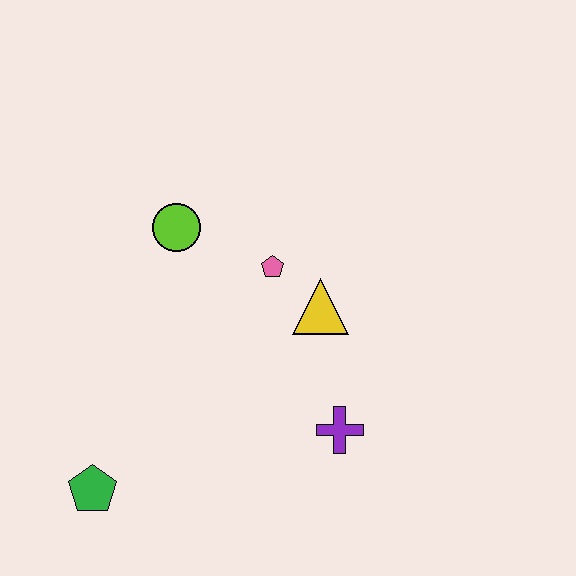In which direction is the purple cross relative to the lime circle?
The purple cross is below the lime circle.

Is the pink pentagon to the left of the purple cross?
Yes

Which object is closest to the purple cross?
The yellow triangle is closest to the purple cross.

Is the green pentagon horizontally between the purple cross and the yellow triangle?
No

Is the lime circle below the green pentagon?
No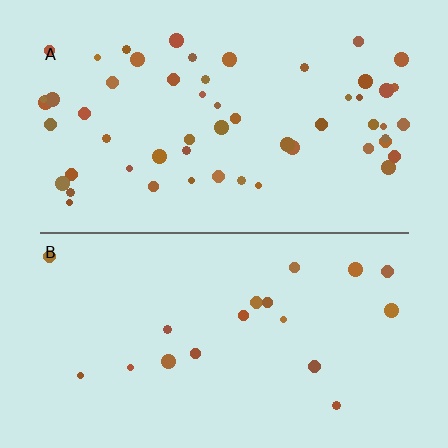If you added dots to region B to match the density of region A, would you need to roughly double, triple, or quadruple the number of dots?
Approximately triple.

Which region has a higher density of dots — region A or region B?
A (the top).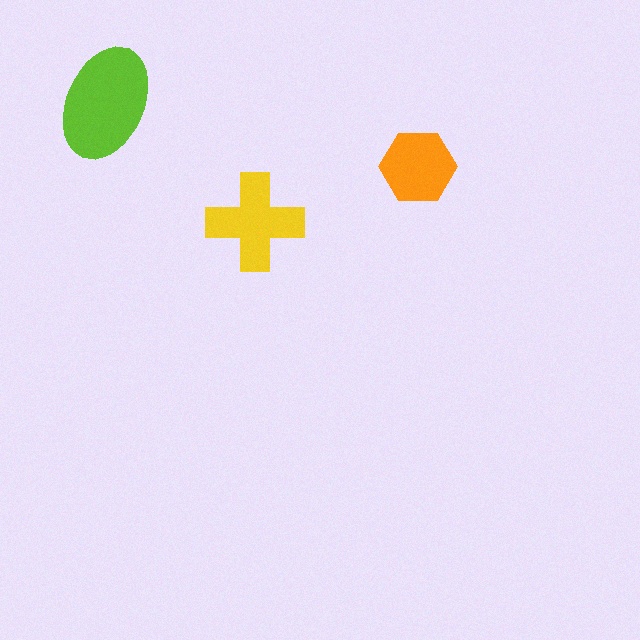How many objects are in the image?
There are 3 objects in the image.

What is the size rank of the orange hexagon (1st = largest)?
3rd.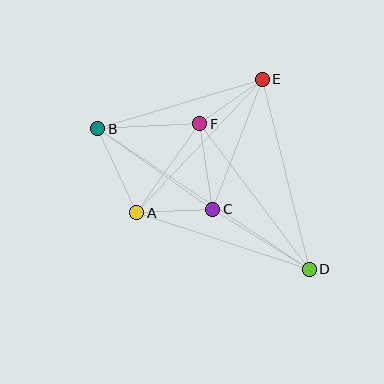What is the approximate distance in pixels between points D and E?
The distance between D and E is approximately 196 pixels.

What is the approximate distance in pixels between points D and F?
The distance between D and F is approximately 182 pixels.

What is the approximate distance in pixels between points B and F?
The distance between B and F is approximately 102 pixels.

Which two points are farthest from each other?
Points B and D are farthest from each other.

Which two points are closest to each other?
Points A and C are closest to each other.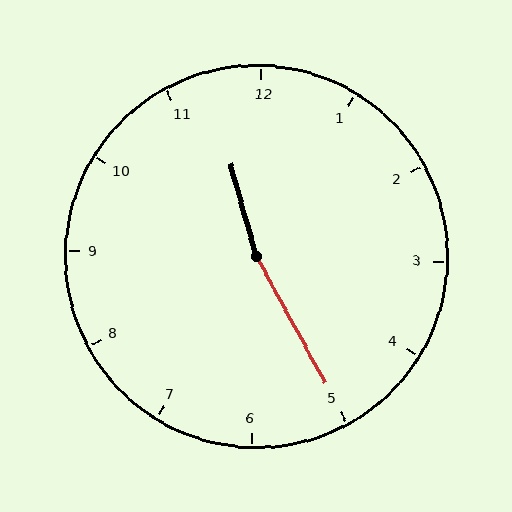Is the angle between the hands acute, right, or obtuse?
It is obtuse.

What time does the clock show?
11:25.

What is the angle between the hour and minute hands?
Approximately 168 degrees.